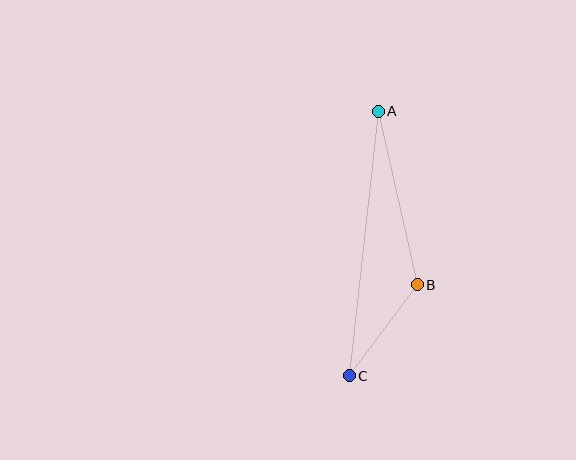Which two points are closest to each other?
Points B and C are closest to each other.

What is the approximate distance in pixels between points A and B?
The distance between A and B is approximately 178 pixels.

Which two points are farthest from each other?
Points A and C are farthest from each other.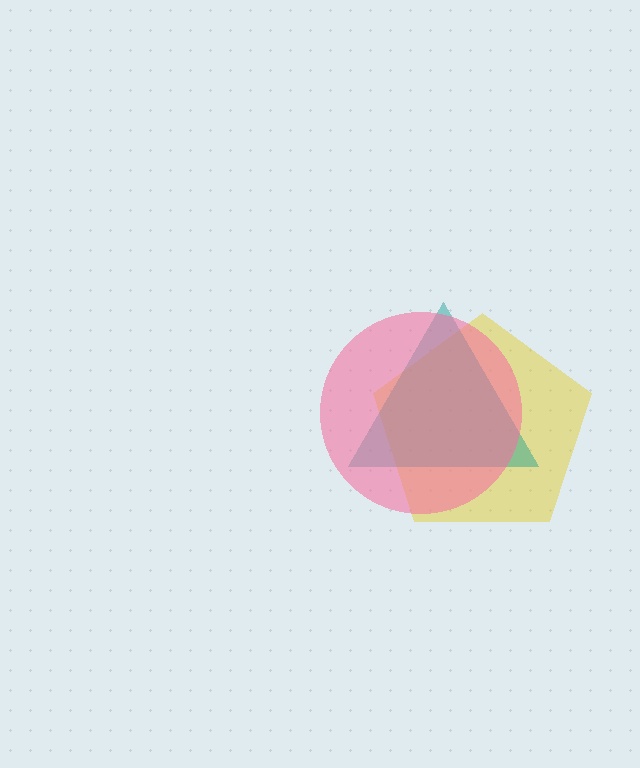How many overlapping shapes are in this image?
There are 3 overlapping shapes in the image.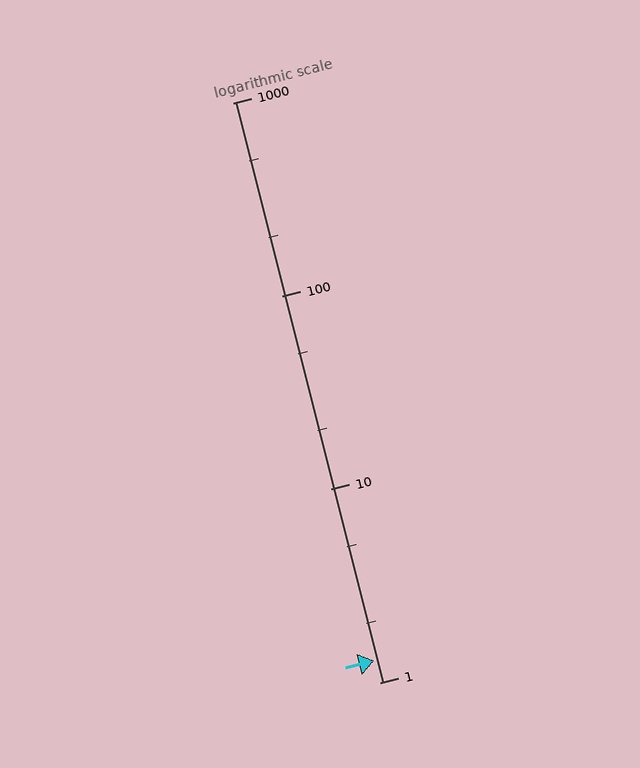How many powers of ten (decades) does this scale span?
The scale spans 3 decades, from 1 to 1000.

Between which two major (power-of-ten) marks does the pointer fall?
The pointer is between 1 and 10.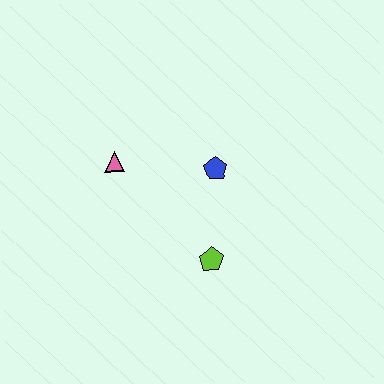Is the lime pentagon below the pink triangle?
Yes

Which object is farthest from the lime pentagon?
The pink triangle is farthest from the lime pentagon.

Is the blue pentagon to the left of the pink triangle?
No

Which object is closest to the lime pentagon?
The blue pentagon is closest to the lime pentagon.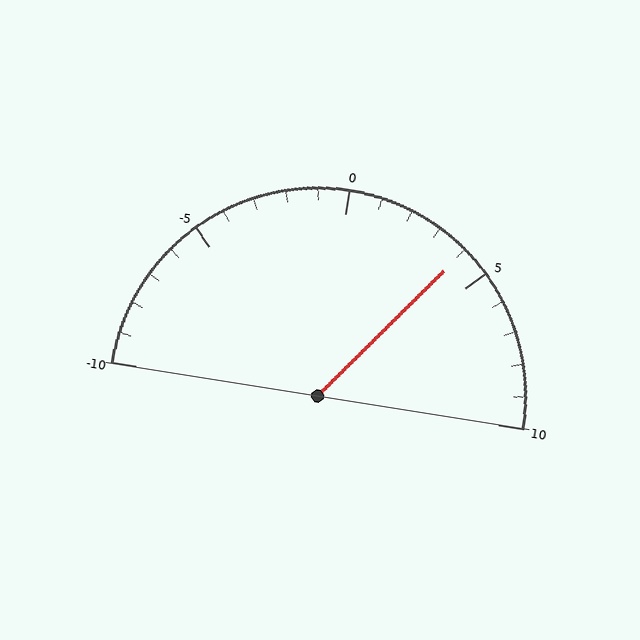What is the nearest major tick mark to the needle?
The nearest major tick mark is 5.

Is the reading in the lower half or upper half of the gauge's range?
The reading is in the upper half of the range (-10 to 10).